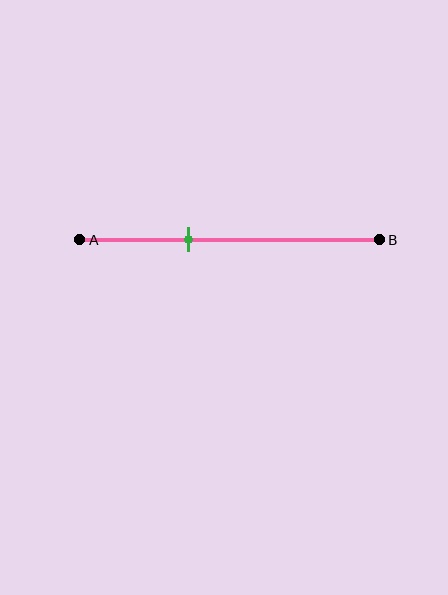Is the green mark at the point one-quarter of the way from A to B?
No, the mark is at about 35% from A, not at the 25% one-quarter point.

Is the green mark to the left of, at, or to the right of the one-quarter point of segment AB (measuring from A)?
The green mark is to the right of the one-quarter point of segment AB.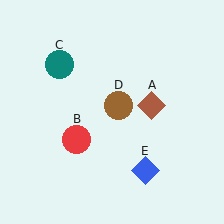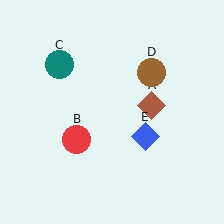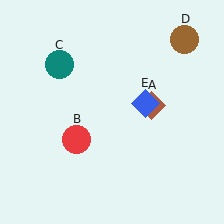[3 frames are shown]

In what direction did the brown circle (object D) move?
The brown circle (object D) moved up and to the right.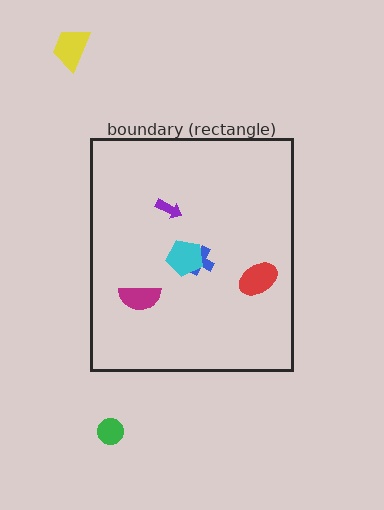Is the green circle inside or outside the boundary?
Outside.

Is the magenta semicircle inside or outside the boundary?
Inside.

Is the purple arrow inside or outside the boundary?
Inside.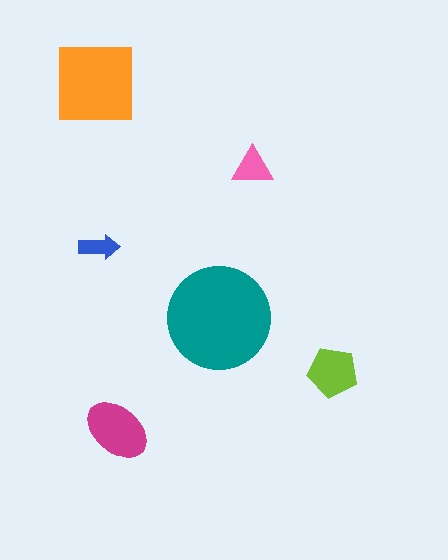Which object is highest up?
The orange square is topmost.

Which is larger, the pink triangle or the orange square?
The orange square.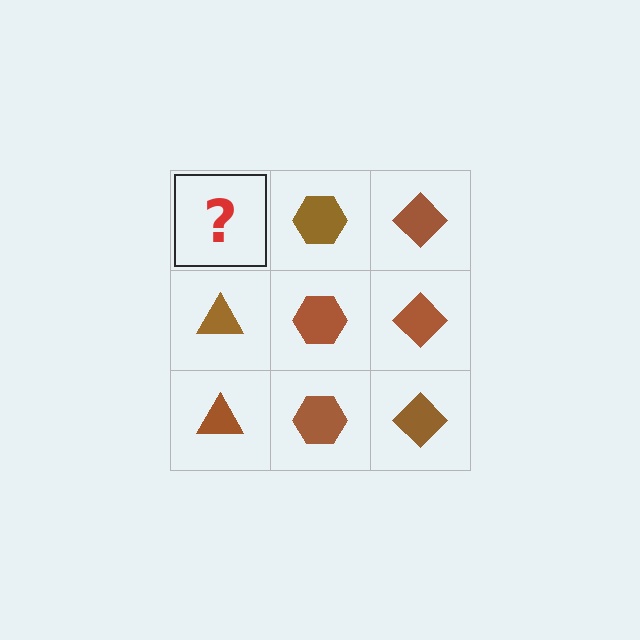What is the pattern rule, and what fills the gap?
The rule is that each column has a consistent shape. The gap should be filled with a brown triangle.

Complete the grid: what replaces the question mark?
The question mark should be replaced with a brown triangle.